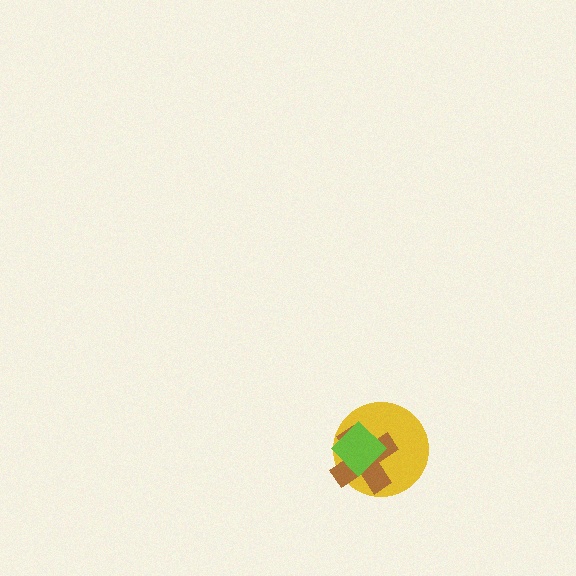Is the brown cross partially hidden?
Yes, it is partially covered by another shape.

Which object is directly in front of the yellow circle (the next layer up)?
The brown cross is directly in front of the yellow circle.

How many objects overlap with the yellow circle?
2 objects overlap with the yellow circle.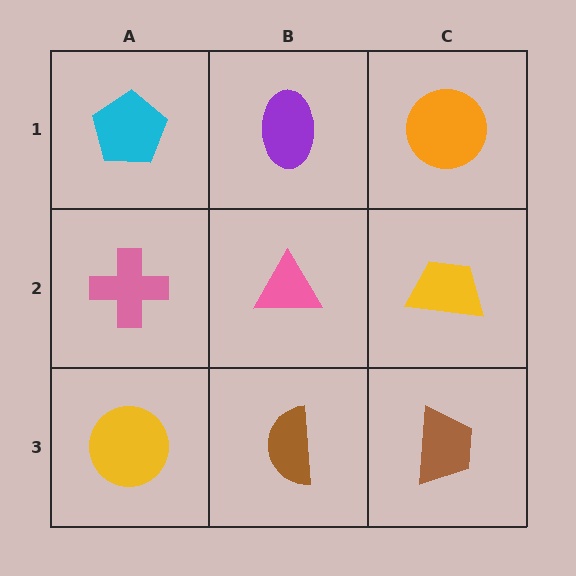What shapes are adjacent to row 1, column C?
A yellow trapezoid (row 2, column C), a purple ellipse (row 1, column B).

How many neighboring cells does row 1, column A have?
2.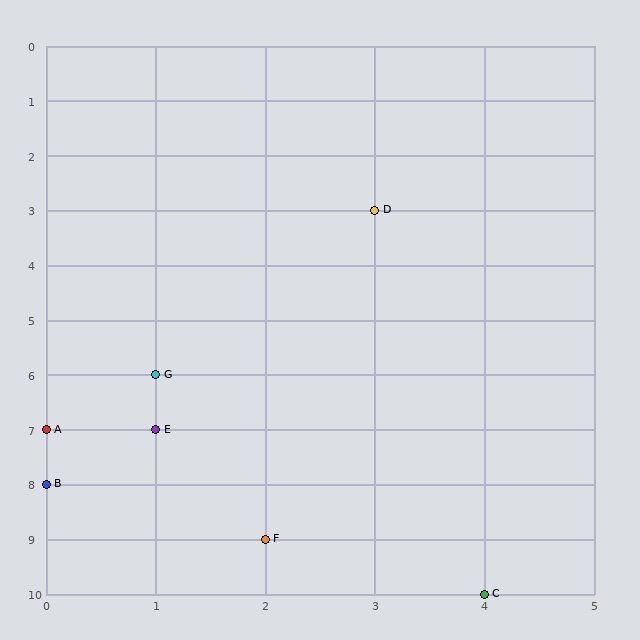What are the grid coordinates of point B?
Point B is at grid coordinates (0, 8).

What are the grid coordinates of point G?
Point G is at grid coordinates (1, 6).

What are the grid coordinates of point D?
Point D is at grid coordinates (3, 3).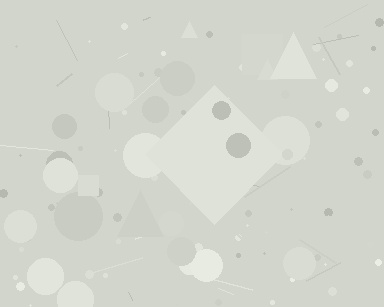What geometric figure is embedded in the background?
A diamond is embedded in the background.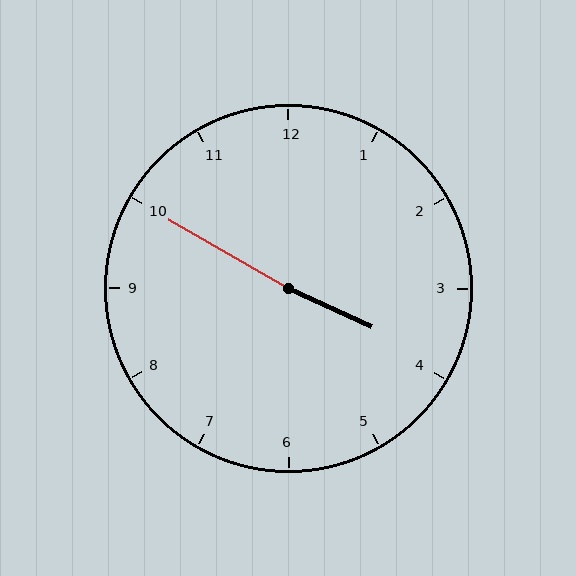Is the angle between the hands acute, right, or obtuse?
It is obtuse.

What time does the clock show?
3:50.